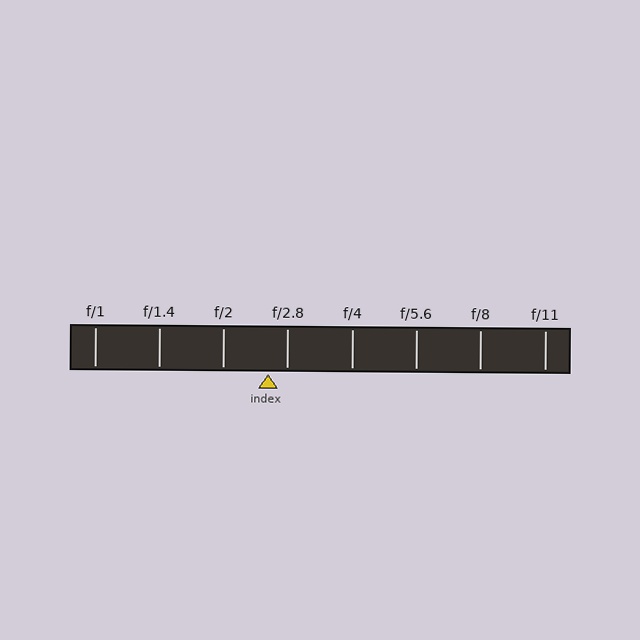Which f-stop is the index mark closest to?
The index mark is closest to f/2.8.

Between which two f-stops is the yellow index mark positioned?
The index mark is between f/2 and f/2.8.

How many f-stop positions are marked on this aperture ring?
There are 8 f-stop positions marked.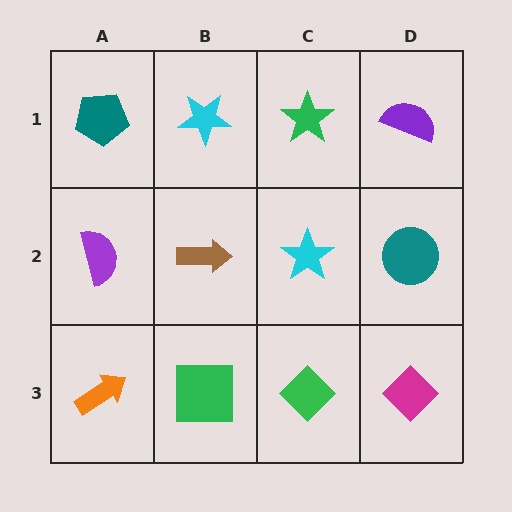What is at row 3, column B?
A green square.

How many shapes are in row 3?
4 shapes.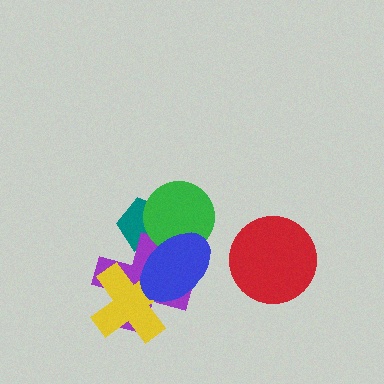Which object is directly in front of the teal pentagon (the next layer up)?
The purple cross is directly in front of the teal pentagon.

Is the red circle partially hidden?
No, no other shape covers it.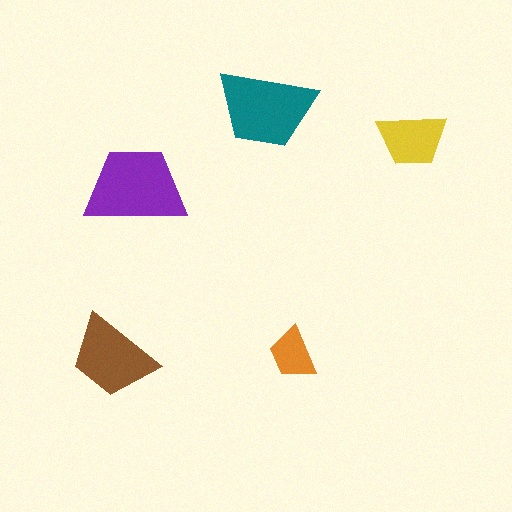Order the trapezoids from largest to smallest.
the purple one, the teal one, the brown one, the yellow one, the orange one.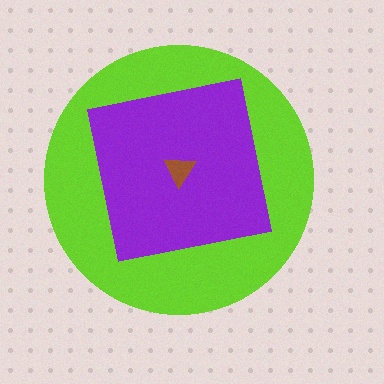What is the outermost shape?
The lime circle.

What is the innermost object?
The brown triangle.